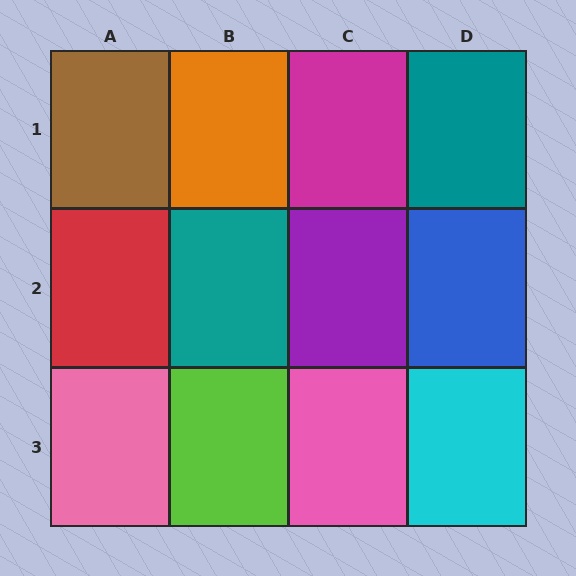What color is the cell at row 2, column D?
Blue.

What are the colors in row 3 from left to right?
Pink, lime, pink, cyan.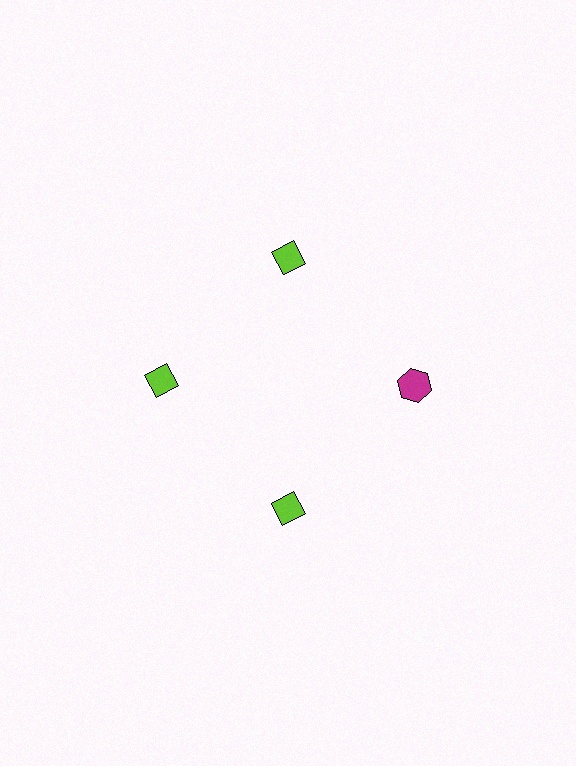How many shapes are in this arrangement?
There are 4 shapes arranged in a ring pattern.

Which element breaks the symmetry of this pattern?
The magenta hexagon at roughly the 3 o'clock position breaks the symmetry. All other shapes are lime diamonds.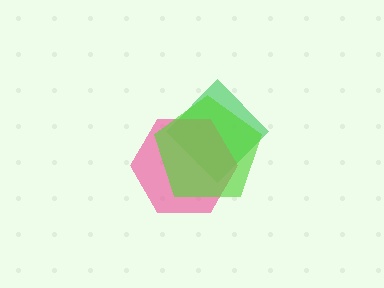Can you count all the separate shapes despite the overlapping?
Yes, there are 3 separate shapes.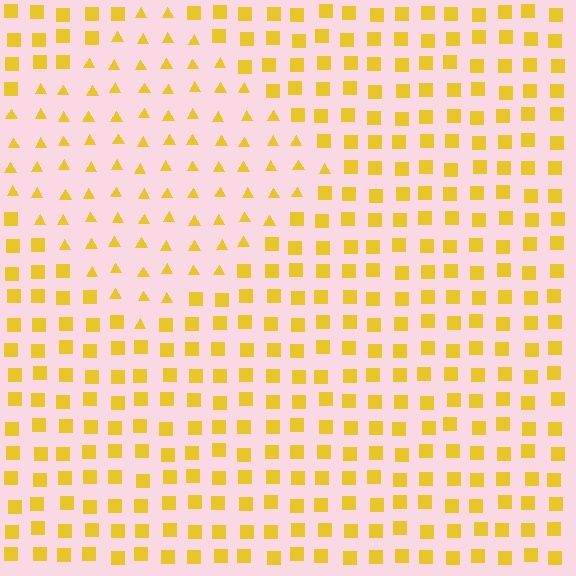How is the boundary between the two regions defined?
The boundary is defined by a change in element shape: triangles inside vs. squares outside. All elements share the same color and spacing.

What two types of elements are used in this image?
The image uses triangles inside the diamond region and squares outside it.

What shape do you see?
I see a diamond.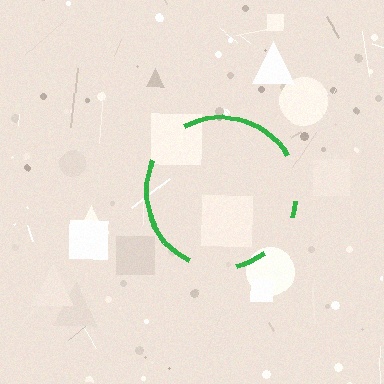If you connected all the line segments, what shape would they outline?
They would outline a circle.